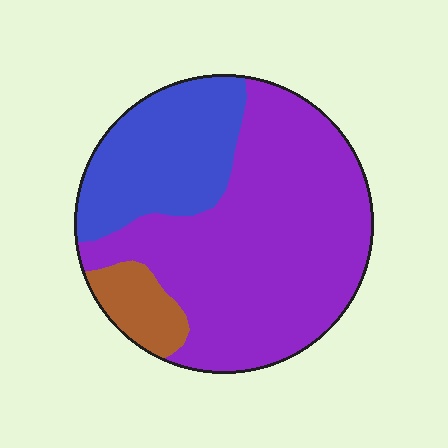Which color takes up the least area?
Brown, at roughly 10%.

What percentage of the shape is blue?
Blue takes up about one quarter (1/4) of the shape.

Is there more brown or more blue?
Blue.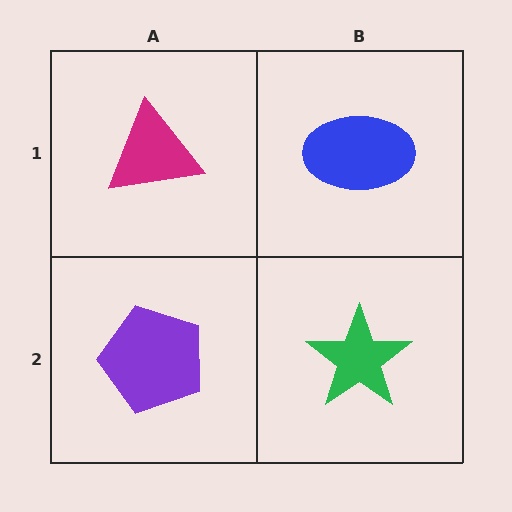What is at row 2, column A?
A purple pentagon.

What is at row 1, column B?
A blue ellipse.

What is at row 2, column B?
A green star.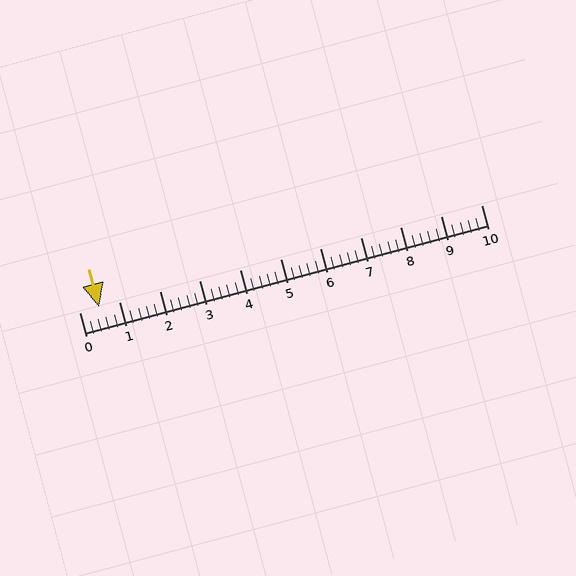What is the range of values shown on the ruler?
The ruler shows values from 0 to 10.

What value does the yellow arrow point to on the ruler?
The yellow arrow points to approximately 0.5.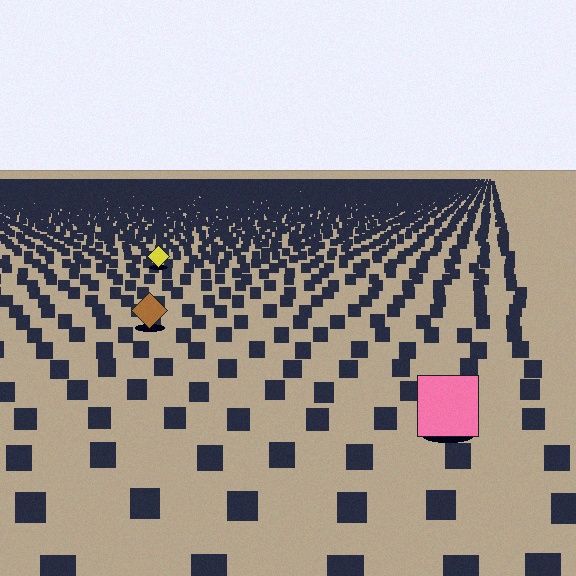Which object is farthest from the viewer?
The yellow diamond is farthest from the viewer. It appears smaller and the ground texture around it is denser.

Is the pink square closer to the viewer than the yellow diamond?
Yes. The pink square is closer — you can tell from the texture gradient: the ground texture is coarser near it.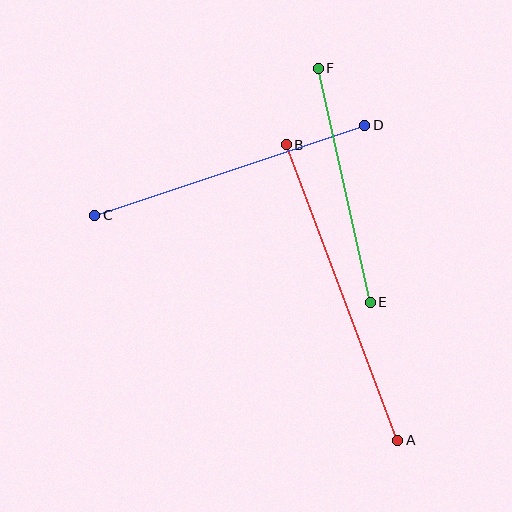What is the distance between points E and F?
The distance is approximately 240 pixels.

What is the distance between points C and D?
The distance is approximately 284 pixels.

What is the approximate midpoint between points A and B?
The midpoint is at approximately (342, 292) pixels.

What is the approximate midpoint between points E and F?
The midpoint is at approximately (344, 185) pixels.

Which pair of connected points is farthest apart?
Points A and B are farthest apart.